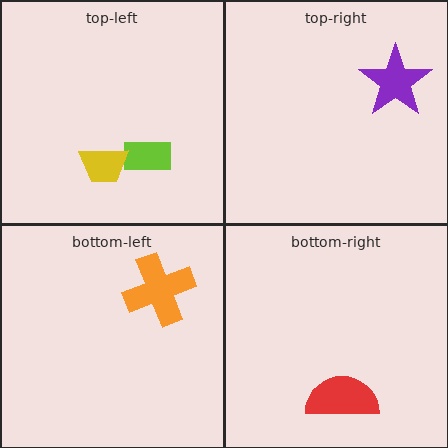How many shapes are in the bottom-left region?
1.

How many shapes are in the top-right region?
1.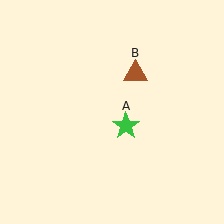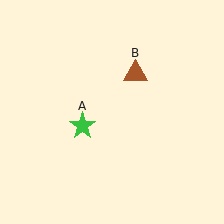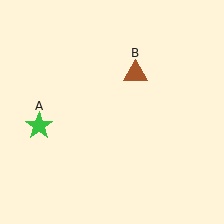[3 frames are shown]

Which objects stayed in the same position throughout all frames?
Brown triangle (object B) remained stationary.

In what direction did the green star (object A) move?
The green star (object A) moved left.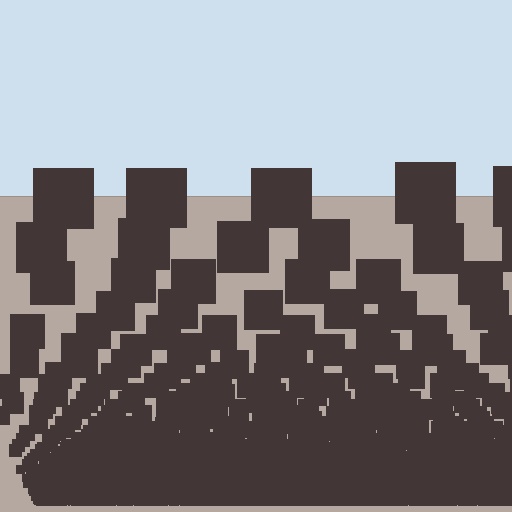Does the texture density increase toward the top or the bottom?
Density increases toward the bottom.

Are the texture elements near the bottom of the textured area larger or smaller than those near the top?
Smaller. The gradient is inverted — elements near the bottom are smaller and denser.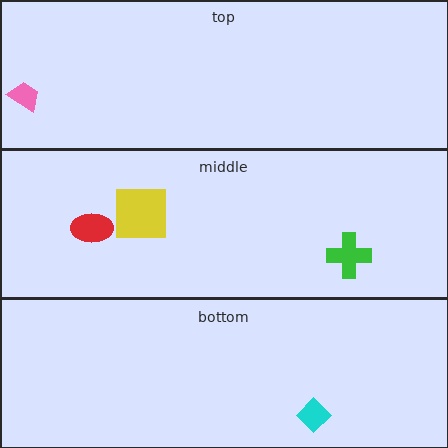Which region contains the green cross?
The middle region.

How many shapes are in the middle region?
3.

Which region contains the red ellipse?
The middle region.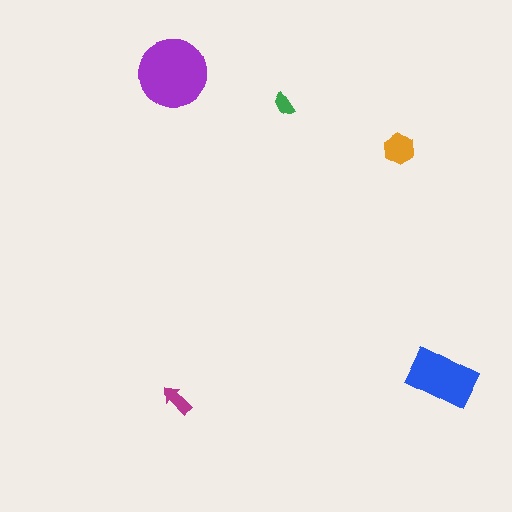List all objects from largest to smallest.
The purple circle, the blue rectangle, the orange hexagon, the magenta arrow, the green semicircle.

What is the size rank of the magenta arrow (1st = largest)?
4th.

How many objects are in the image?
There are 5 objects in the image.